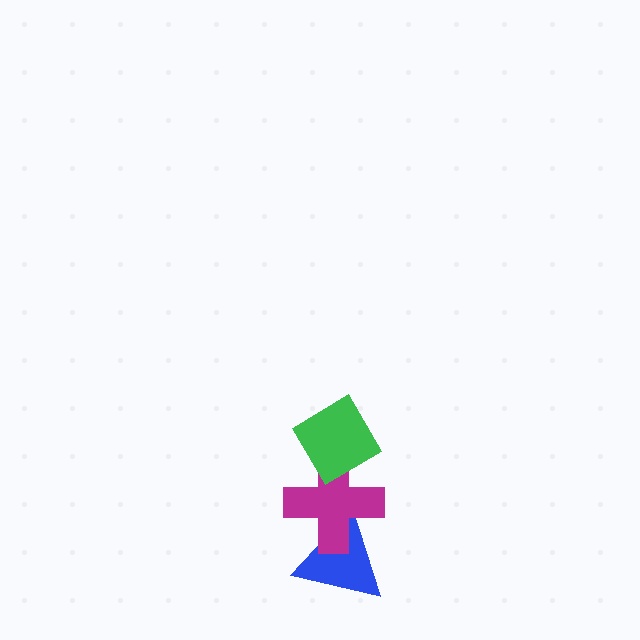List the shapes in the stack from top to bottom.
From top to bottom: the green diamond, the magenta cross, the blue triangle.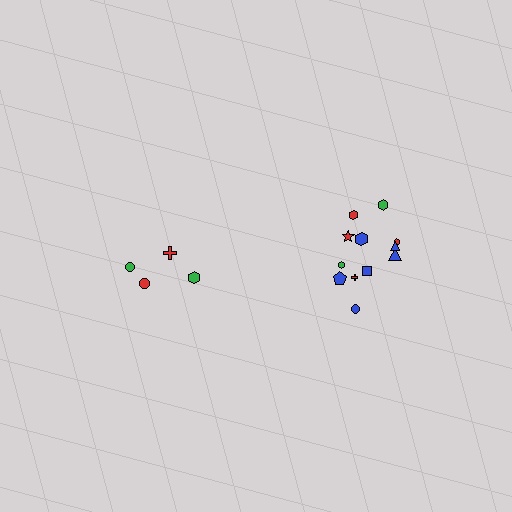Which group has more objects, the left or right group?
The right group.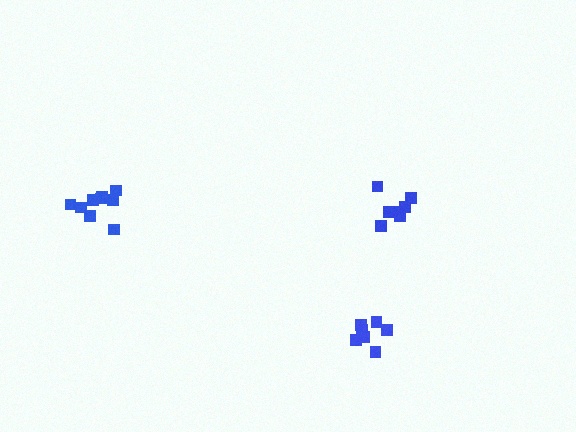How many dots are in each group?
Group 1: 7 dots, Group 2: 7 dots, Group 3: 11 dots (25 total).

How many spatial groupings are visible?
There are 3 spatial groupings.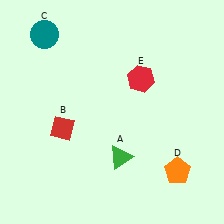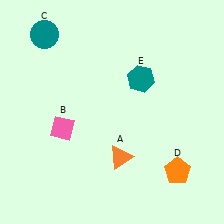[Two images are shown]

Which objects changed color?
A changed from green to orange. B changed from red to pink. E changed from red to teal.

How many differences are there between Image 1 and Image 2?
There are 3 differences between the two images.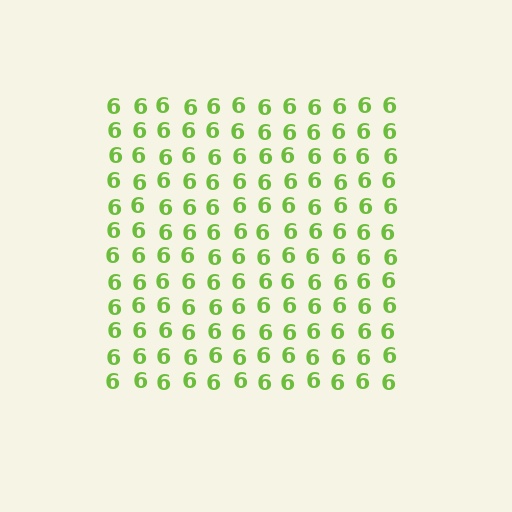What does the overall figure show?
The overall figure shows a square.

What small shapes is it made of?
It is made of small digit 6's.